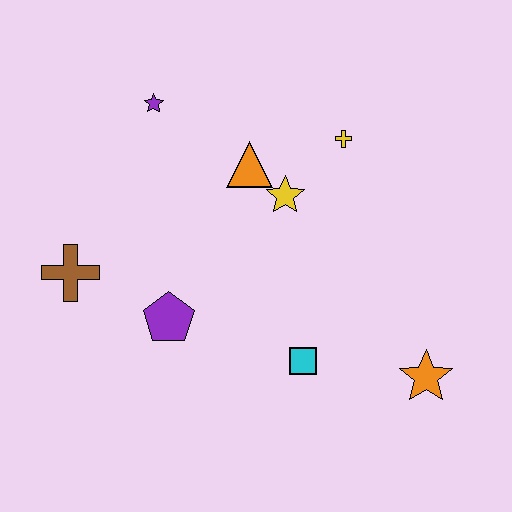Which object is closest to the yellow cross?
The yellow star is closest to the yellow cross.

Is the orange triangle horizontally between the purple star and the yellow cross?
Yes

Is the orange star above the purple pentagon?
No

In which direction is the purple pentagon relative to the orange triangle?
The purple pentagon is below the orange triangle.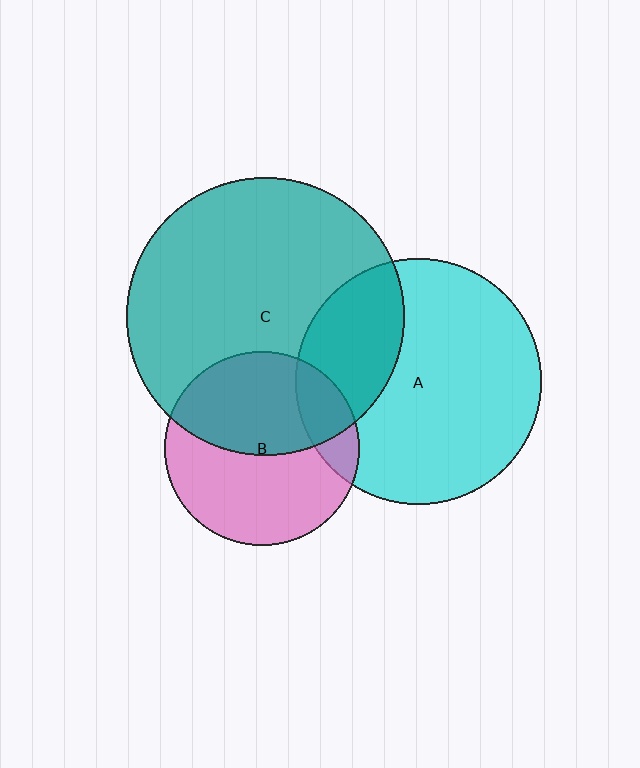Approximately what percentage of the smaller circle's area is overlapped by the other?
Approximately 15%.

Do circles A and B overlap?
Yes.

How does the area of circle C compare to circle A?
Approximately 1.3 times.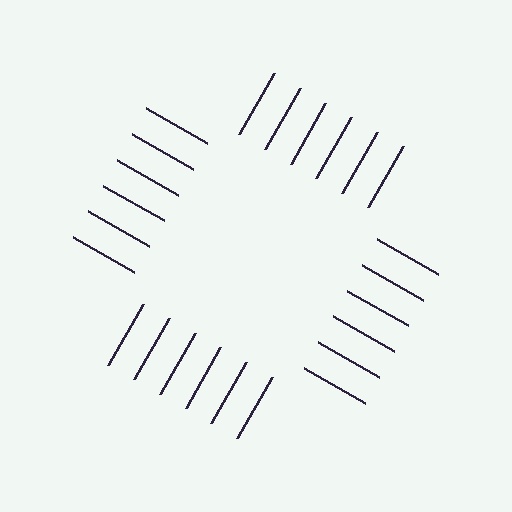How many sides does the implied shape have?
4 sides — the line-ends trace a square.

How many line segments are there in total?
24 — 6 along each of the 4 edges.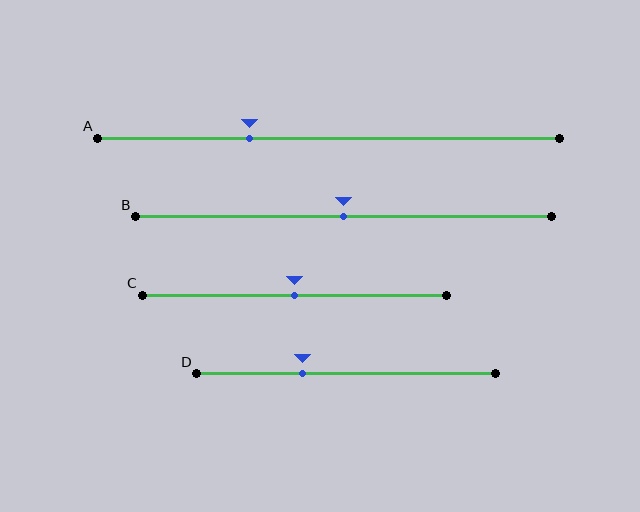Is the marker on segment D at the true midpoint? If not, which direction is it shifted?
No, the marker on segment D is shifted to the left by about 14% of the segment length.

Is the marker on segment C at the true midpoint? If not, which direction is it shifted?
Yes, the marker on segment C is at the true midpoint.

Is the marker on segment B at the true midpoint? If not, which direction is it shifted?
Yes, the marker on segment B is at the true midpoint.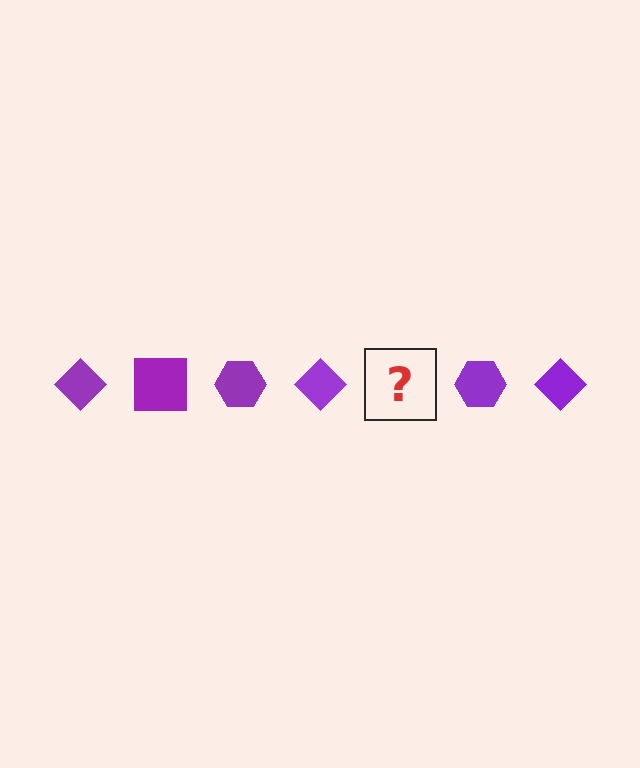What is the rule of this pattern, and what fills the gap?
The rule is that the pattern cycles through diamond, square, hexagon shapes in purple. The gap should be filled with a purple square.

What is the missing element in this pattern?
The missing element is a purple square.